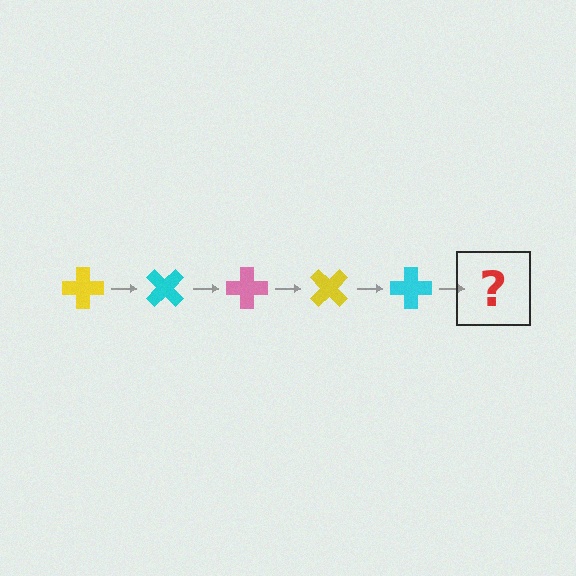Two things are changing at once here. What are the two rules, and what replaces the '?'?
The two rules are that it rotates 45 degrees each step and the color cycles through yellow, cyan, and pink. The '?' should be a pink cross, rotated 225 degrees from the start.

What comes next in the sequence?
The next element should be a pink cross, rotated 225 degrees from the start.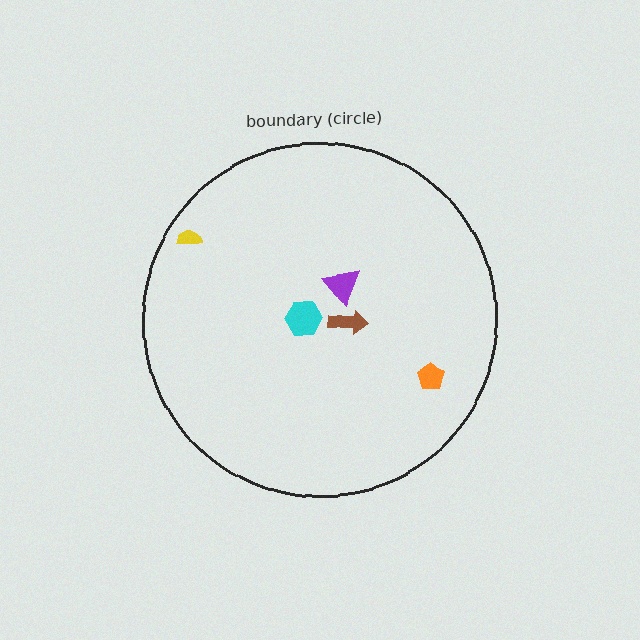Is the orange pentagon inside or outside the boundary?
Inside.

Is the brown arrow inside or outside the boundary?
Inside.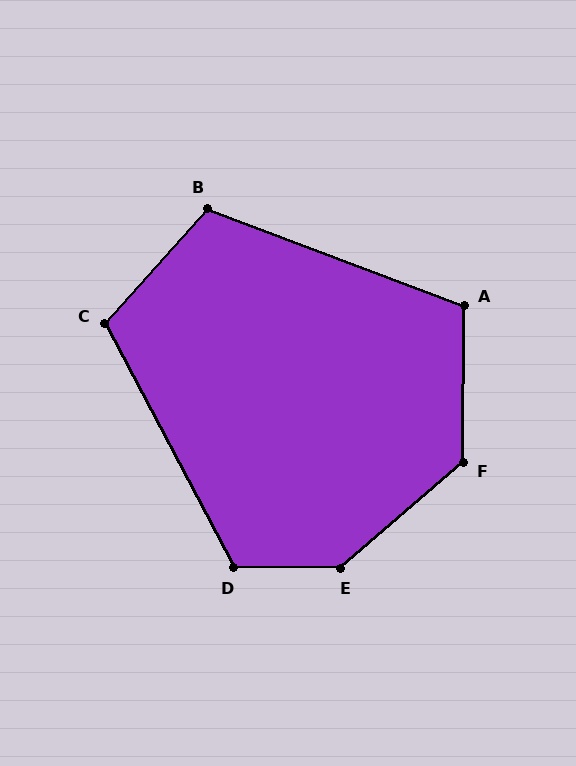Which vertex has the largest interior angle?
E, at approximately 139 degrees.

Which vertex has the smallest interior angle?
A, at approximately 110 degrees.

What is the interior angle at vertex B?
Approximately 111 degrees (obtuse).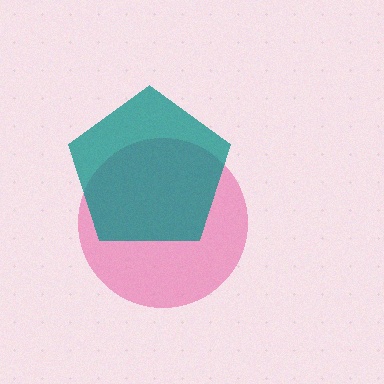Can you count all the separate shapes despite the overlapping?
Yes, there are 2 separate shapes.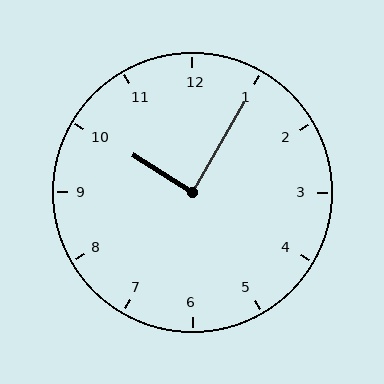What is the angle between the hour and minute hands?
Approximately 88 degrees.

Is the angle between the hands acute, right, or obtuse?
It is right.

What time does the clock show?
10:05.